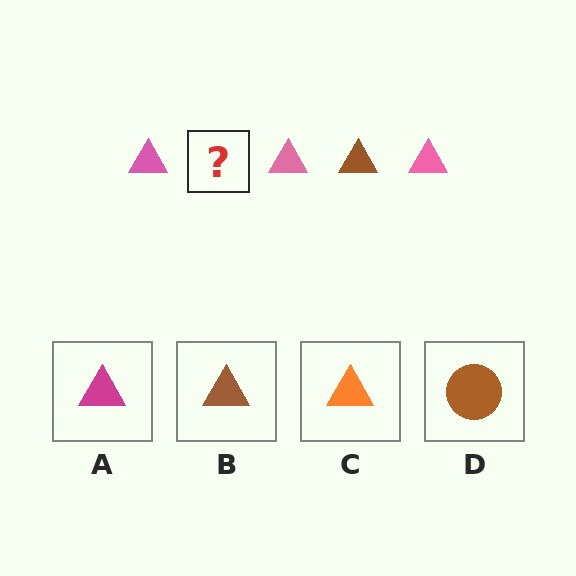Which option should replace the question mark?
Option B.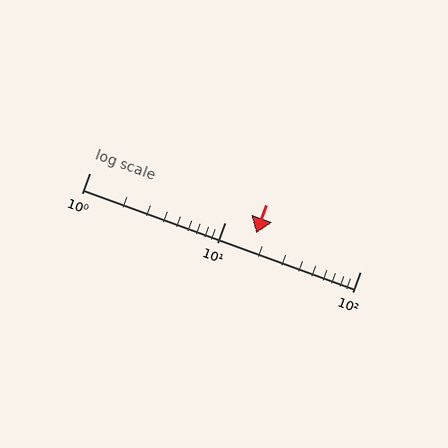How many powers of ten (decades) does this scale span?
The scale spans 2 decades, from 1 to 100.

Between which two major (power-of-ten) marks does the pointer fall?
The pointer is between 10 and 100.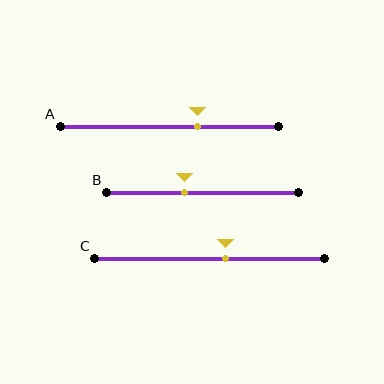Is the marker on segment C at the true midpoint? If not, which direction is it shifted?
No, the marker on segment C is shifted to the right by about 7% of the segment length.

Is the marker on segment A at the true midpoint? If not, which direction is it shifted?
No, the marker on segment A is shifted to the right by about 13% of the segment length.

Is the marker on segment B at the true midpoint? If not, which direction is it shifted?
No, the marker on segment B is shifted to the left by about 9% of the segment length.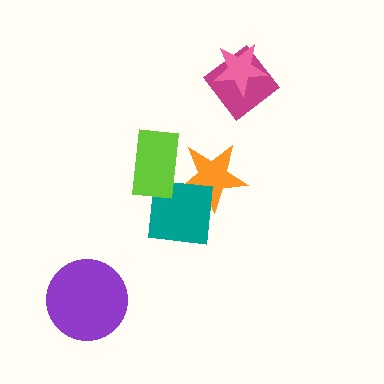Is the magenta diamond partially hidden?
Yes, it is partially covered by another shape.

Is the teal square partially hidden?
Yes, it is partially covered by another shape.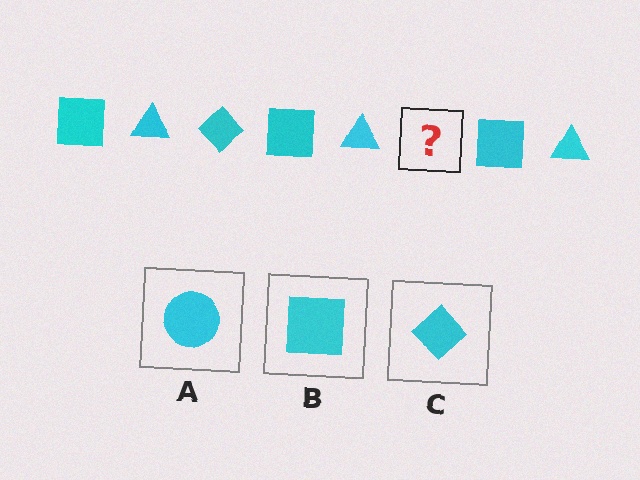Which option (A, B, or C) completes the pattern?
C.